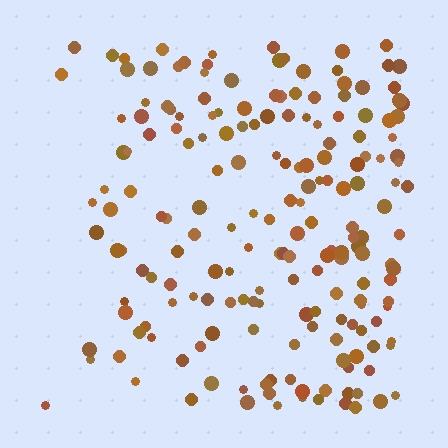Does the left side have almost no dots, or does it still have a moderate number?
Still a moderate number, just noticeably fewer than the right.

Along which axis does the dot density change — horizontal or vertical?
Horizontal.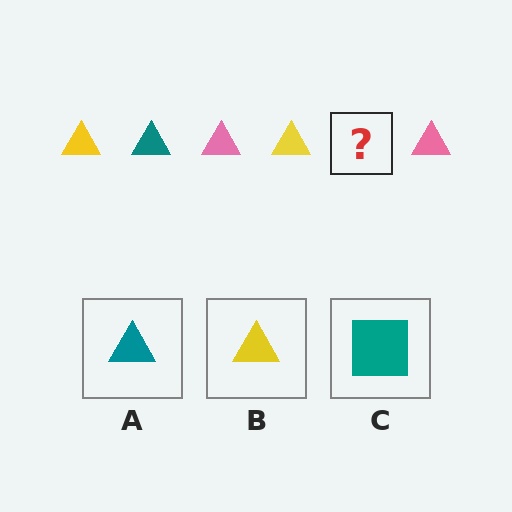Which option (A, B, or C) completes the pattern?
A.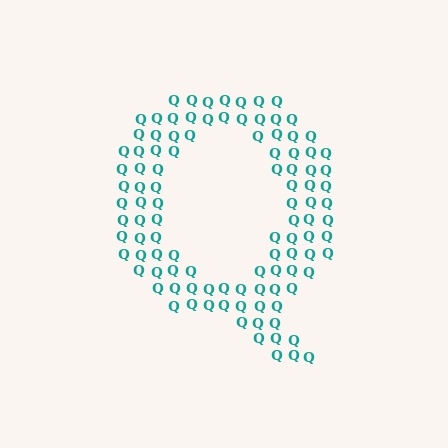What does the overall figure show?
The overall figure shows the letter Q.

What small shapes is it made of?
It is made of small letter Q's.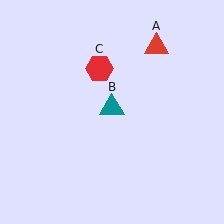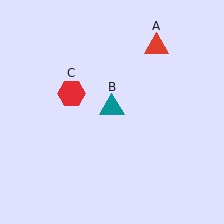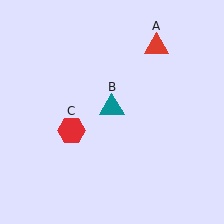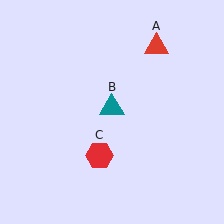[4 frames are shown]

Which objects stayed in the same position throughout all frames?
Red triangle (object A) and teal triangle (object B) remained stationary.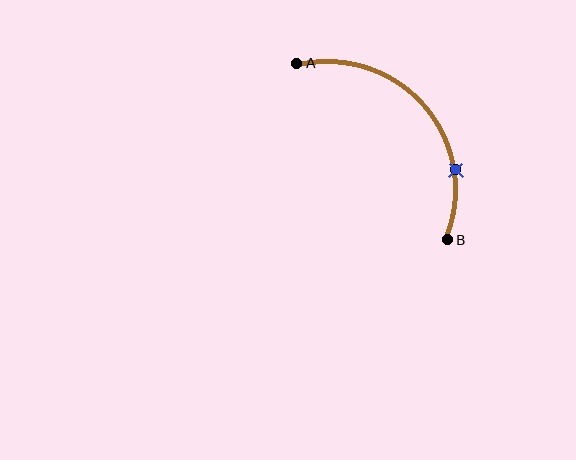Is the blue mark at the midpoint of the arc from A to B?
No. The blue mark lies on the arc but is closer to endpoint B. The arc midpoint would be at the point on the curve equidistant along the arc from both A and B.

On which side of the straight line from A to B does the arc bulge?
The arc bulges above and to the right of the straight line connecting A and B.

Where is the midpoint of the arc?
The arc midpoint is the point on the curve farthest from the straight line joining A and B. It sits above and to the right of that line.